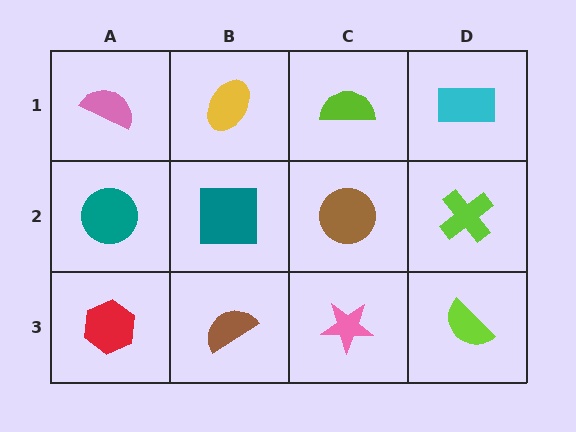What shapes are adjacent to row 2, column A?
A pink semicircle (row 1, column A), a red hexagon (row 3, column A), a teal square (row 2, column B).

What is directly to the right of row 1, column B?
A lime semicircle.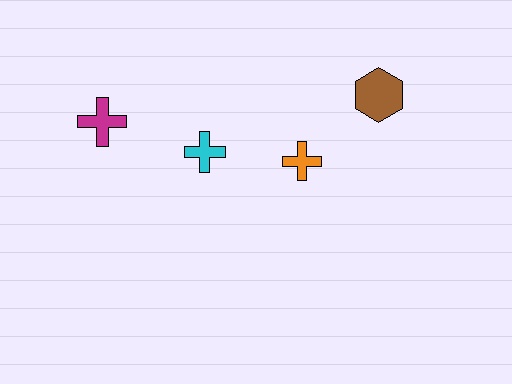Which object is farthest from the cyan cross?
The brown hexagon is farthest from the cyan cross.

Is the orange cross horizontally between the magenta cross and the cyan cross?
No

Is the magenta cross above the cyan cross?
Yes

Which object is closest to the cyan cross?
The orange cross is closest to the cyan cross.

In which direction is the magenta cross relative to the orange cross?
The magenta cross is to the left of the orange cross.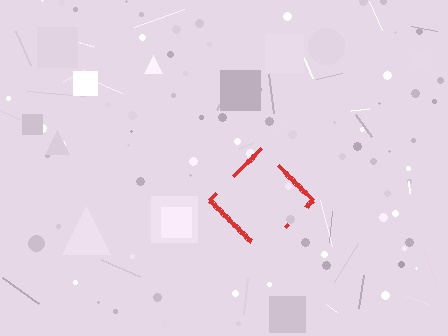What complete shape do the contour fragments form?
The contour fragments form a diamond.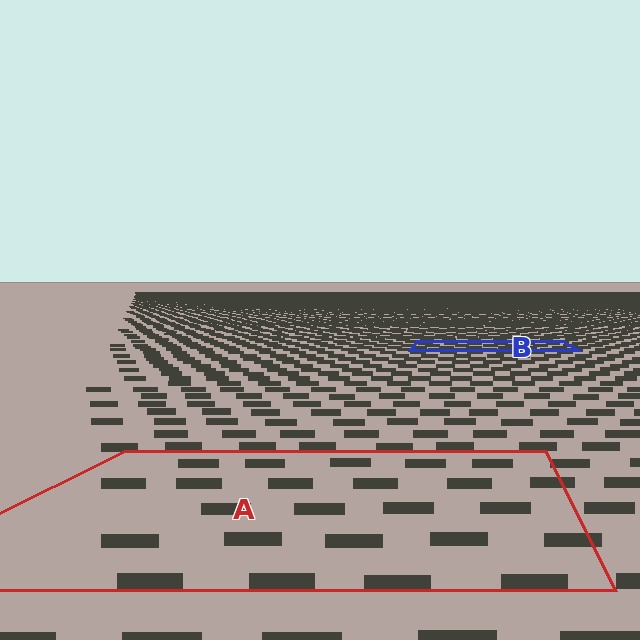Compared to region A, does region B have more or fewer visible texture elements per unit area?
Region B has more texture elements per unit area — they are packed more densely because it is farther away.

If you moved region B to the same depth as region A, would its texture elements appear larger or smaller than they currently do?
They would appear larger. At a closer depth, the same texture elements are projected at a bigger on-screen size.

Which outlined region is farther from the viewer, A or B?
Region B is farther from the viewer — the texture elements inside it appear smaller and more densely packed.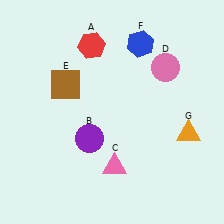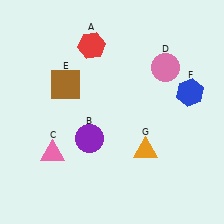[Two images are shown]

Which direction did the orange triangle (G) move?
The orange triangle (G) moved left.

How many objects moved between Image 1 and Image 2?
3 objects moved between the two images.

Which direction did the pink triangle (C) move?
The pink triangle (C) moved left.